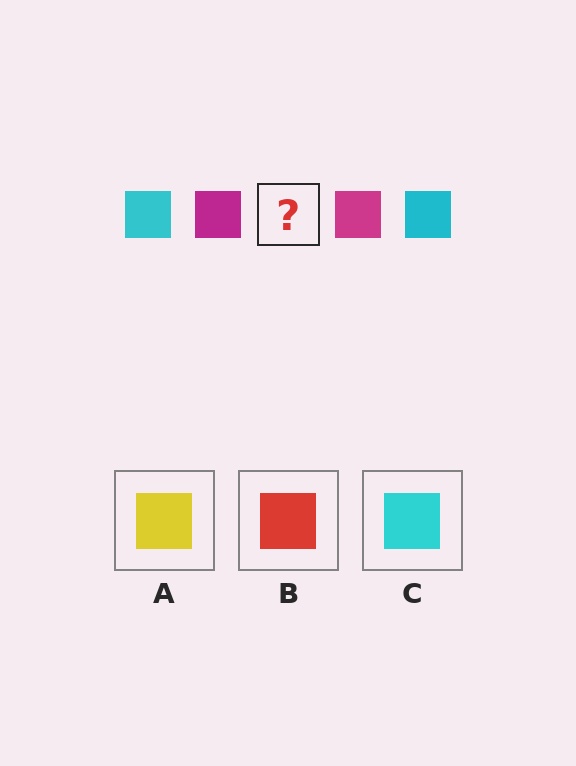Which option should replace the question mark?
Option C.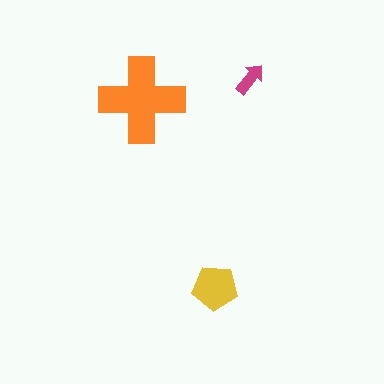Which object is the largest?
The orange cross.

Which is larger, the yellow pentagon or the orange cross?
The orange cross.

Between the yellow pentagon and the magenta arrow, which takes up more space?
The yellow pentagon.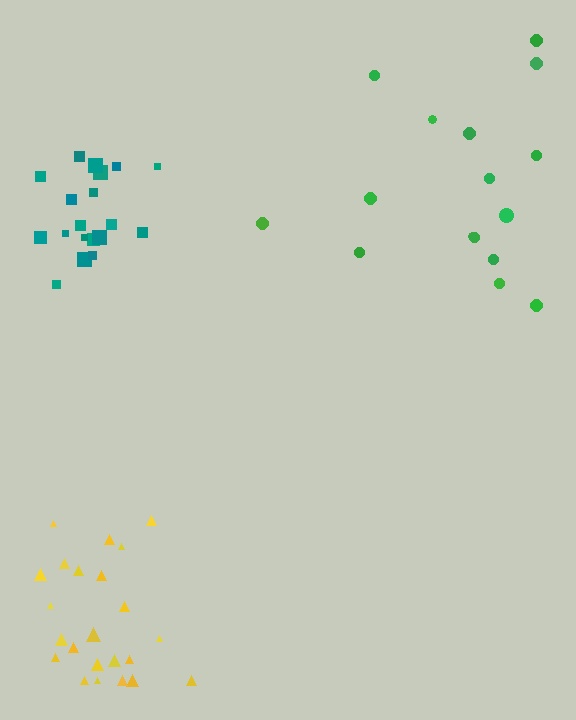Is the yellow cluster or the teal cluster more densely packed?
Teal.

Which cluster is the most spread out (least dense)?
Green.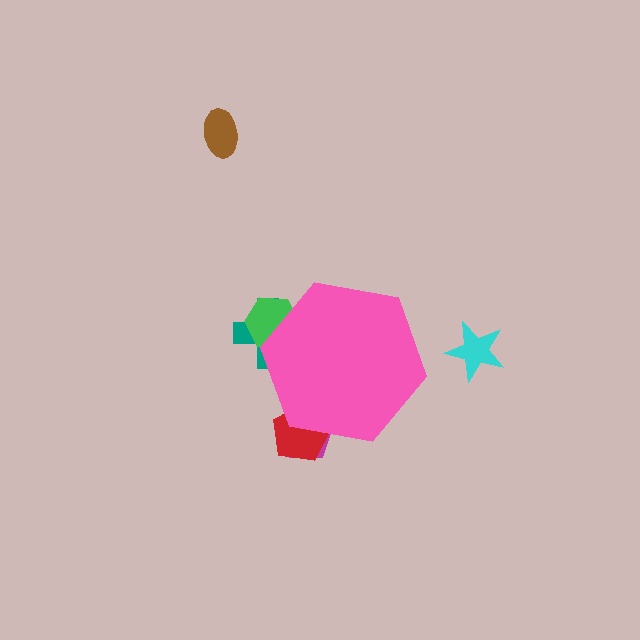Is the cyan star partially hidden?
No, the cyan star is fully visible.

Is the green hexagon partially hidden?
Yes, the green hexagon is partially hidden behind the pink hexagon.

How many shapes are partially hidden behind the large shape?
4 shapes are partially hidden.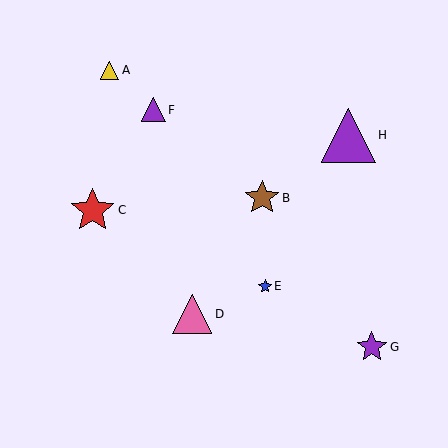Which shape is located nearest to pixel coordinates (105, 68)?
The yellow triangle (labeled A) at (109, 70) is nearest to that location.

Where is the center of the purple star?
The center of the purple star is at (372, 347).